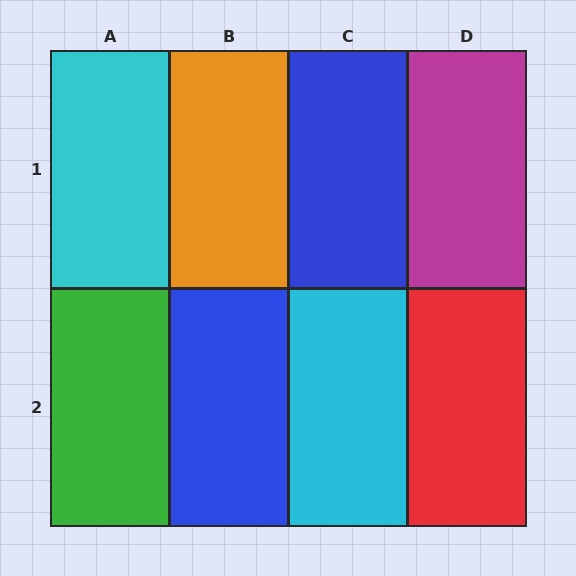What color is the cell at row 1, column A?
Cyan.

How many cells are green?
1 cell is green.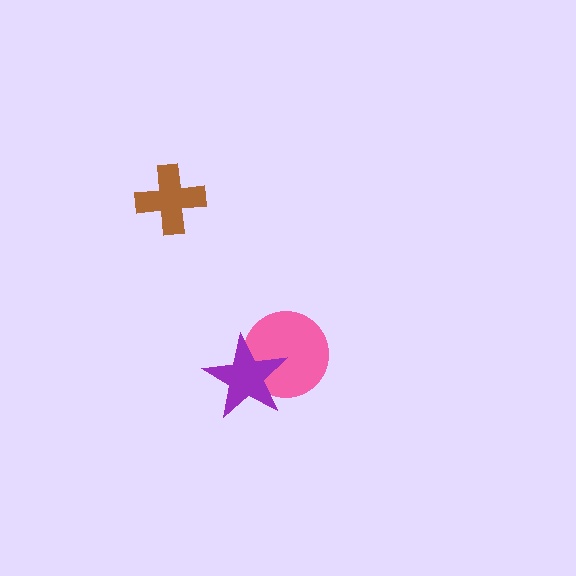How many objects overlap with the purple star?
1 object overlaps with the purple star.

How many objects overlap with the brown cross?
0 objects overlap with the brown cross.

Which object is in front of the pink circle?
The purple star is in front of the pink circle.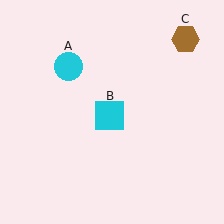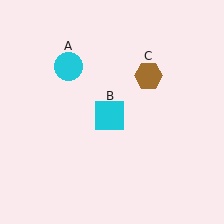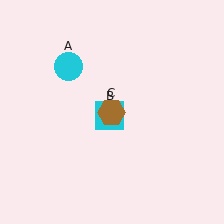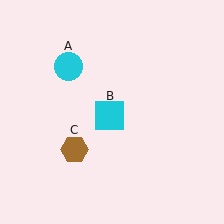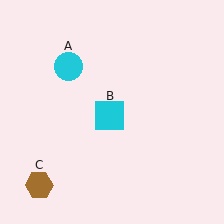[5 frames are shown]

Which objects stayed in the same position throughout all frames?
Cyan circle (object A) and cyan square (object B) remained stationary.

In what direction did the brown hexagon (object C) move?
The brown hexagon (object C) moved down and to the left.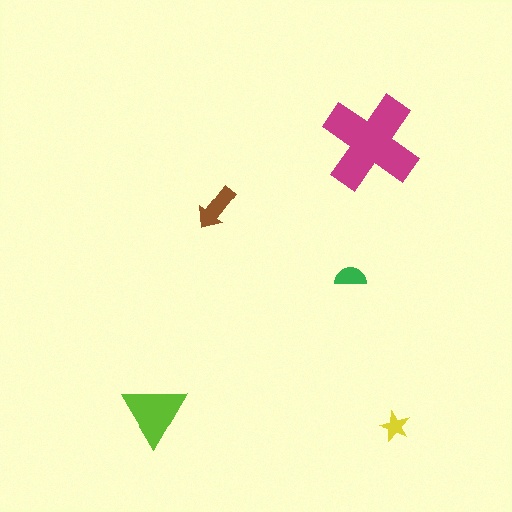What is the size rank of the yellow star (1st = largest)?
5th.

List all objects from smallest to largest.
The yellow star, the green semicircle, the brown arrow, the lime triangle, the magenta cross.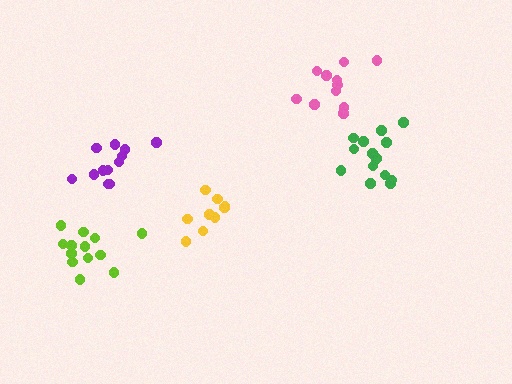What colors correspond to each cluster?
The clusters are colored: pink, yellow, purple, green, lime.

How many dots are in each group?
Group 1: 11 dots, Group 2: 10 dots, Group 3: 12 dots, Group 4: 14 dots, Group 5: 13 dots (60 total).